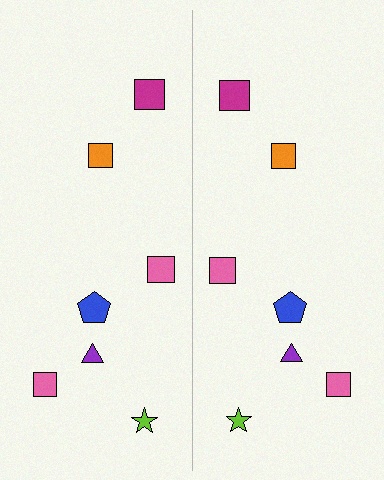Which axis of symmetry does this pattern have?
The pattern has a vertical axis of symmetry running through the center of the image.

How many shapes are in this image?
There are 14 shapes in this image.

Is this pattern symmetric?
Yes, this pattern has bilateral (reflection) symmetry.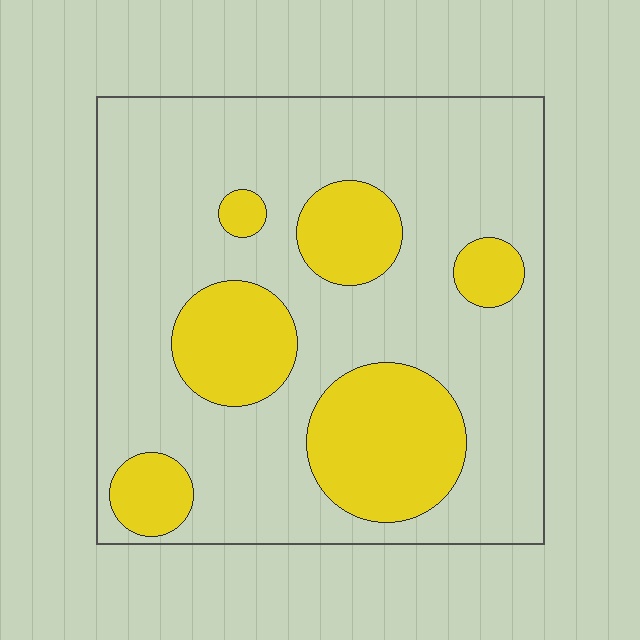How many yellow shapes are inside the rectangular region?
6.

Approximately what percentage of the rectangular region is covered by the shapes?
Approximately 25%.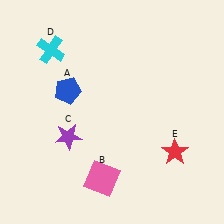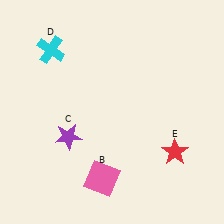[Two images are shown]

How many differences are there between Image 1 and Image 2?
There is 1 difference between the two images.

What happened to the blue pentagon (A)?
The blue pentagon (A) was removed in Image 2. It was in the top-left area of Image 1.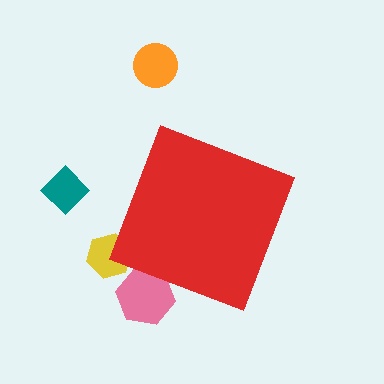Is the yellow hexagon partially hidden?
Yes, the yellow hexagon is partially hidden behind the red diamond.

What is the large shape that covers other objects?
A red diamond.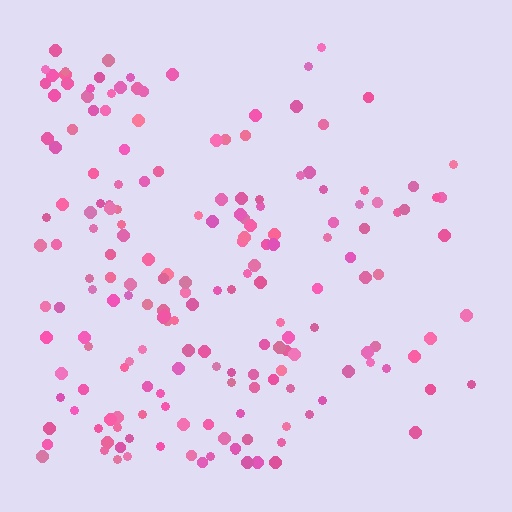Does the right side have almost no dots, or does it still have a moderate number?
Still a moderate number, just noticeably fewer than the left.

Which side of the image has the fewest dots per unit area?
The right.